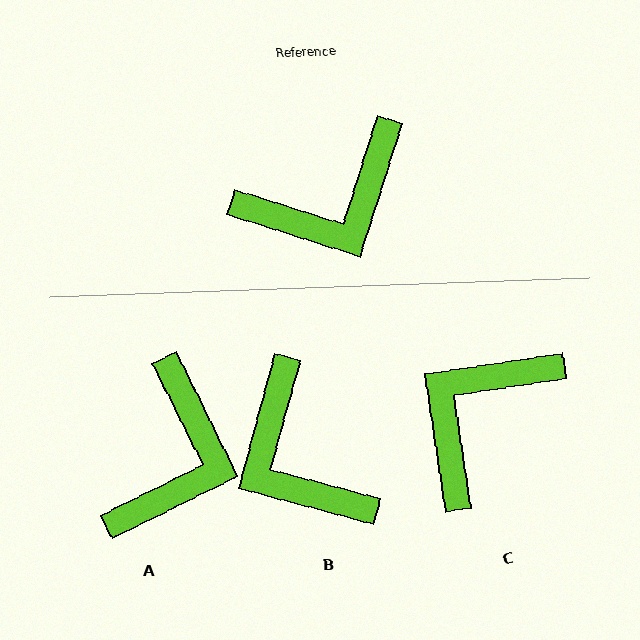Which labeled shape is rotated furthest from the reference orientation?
C, about 154 degrees away.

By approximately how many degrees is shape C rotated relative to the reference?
Approximately 154 degrees clockwise.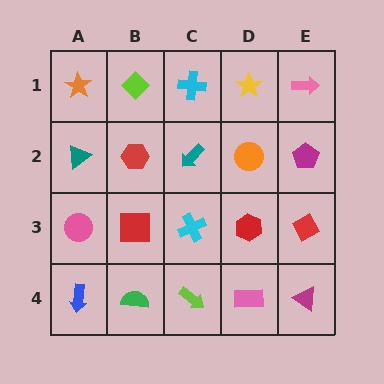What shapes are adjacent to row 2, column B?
A lime diamond (row 1, column B), a red square (row 3, column B), a teal triangle (row 2, column A), a teal arrow (row 2, column C).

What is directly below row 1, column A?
A teal triangle.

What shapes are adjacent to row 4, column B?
A red square (row 3, column B), a blue arrow (row 4, column A), a lime arrow (row 4, column C).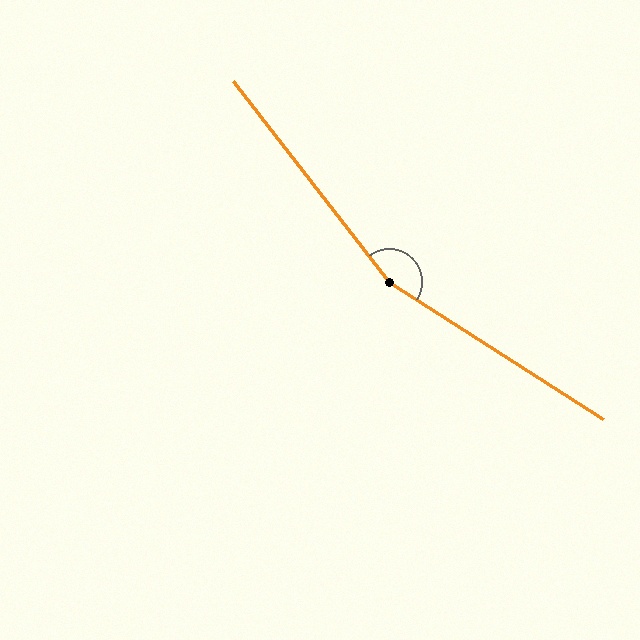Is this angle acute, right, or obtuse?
It is obtuse.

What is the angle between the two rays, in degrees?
Approximately 161 degrees.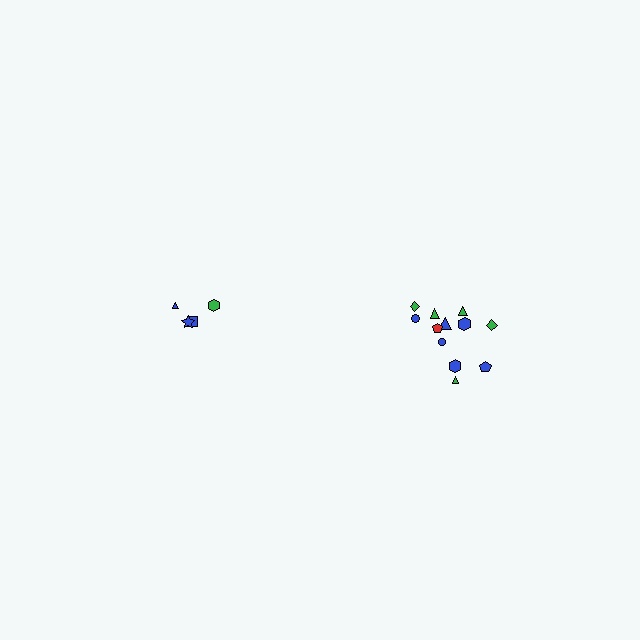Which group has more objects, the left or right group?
The right group.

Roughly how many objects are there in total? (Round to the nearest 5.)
Roughly 15 objects in total.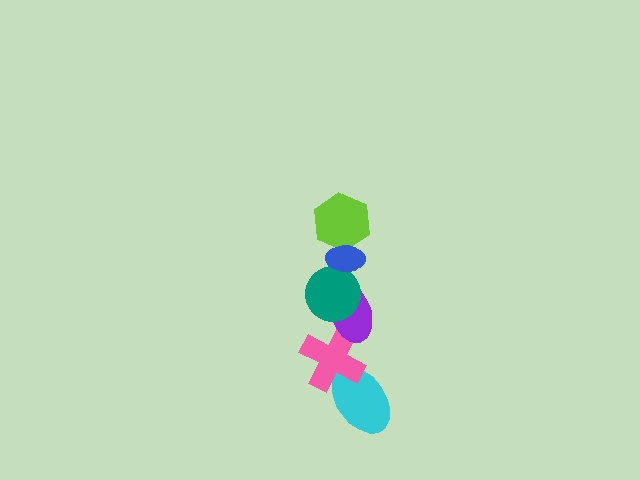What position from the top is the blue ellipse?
The blue ellipse is 1st from the top.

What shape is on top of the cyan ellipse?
The pink cross is on top of the cyan ellipse.